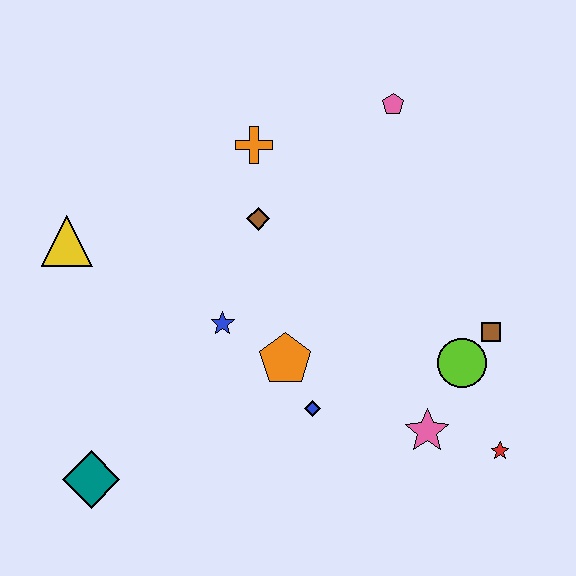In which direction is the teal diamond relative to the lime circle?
The teal diamond is to the left of the lime circle.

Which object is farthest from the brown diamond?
The red star is farthest from the brown diamond.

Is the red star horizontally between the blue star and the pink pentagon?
No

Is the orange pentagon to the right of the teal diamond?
Yes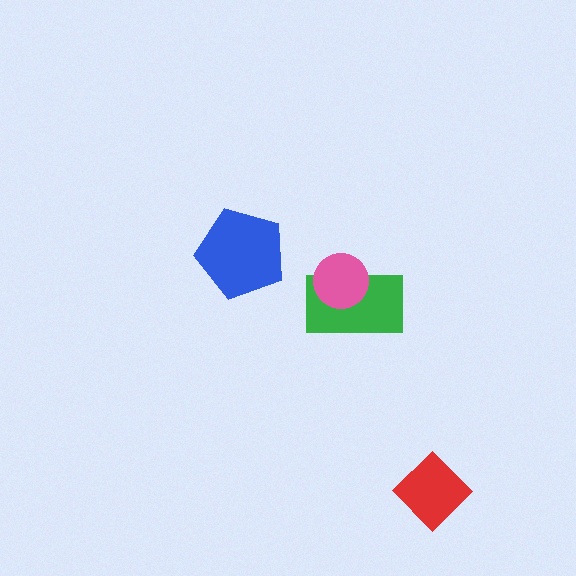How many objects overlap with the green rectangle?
1 object overlaps with the green rectangle.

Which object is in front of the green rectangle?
The pink circle is in front of the green rectangle.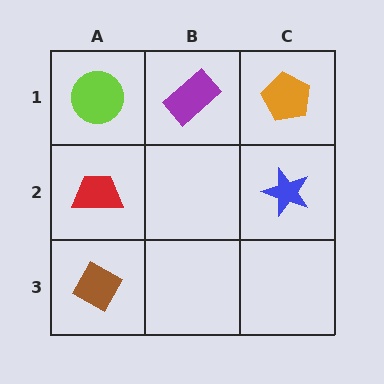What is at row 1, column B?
A purple rectangle.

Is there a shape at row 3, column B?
No, that cell is empty.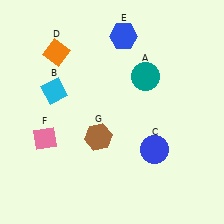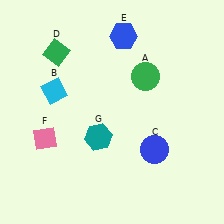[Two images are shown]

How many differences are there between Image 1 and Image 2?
There are 3 differences between the two images.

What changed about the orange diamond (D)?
In Image 1, D is orange. In Image 2, it changed to green.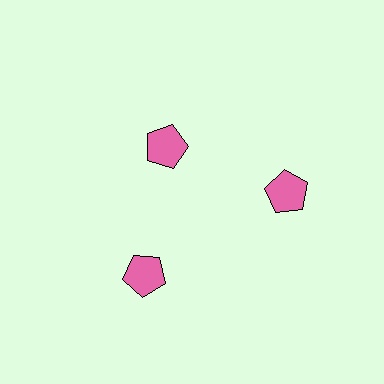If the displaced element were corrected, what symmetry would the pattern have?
It would have 3-fold rotational symmetry — the pattern would map onto itself every 120 degrees.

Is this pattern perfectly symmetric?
No. The 3 pink pentagons are arranged in a ring, but one element near the 11 o'clock position is pulled inward toward the center, breaking the 3-fold rotational symmetry.